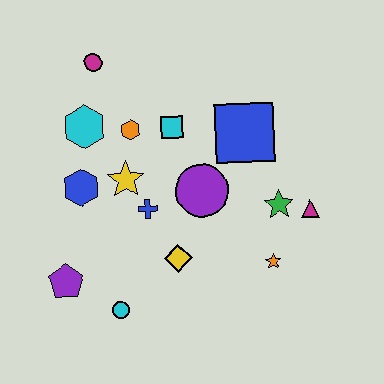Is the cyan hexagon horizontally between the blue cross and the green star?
No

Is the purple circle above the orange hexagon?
No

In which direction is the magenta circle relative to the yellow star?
The magenta circle is above the yellow star.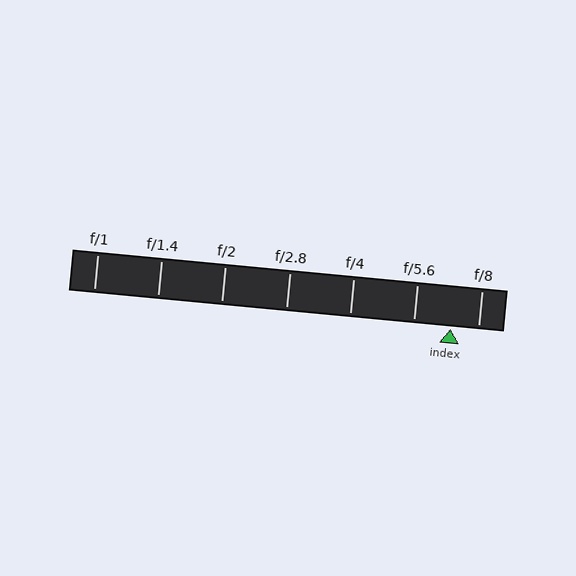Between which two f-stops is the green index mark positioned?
The index mark is between f/5.6 and f/8.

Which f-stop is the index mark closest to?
The index mark is closest to f/8.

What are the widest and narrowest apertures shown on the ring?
The widest aperture shown is f/1 and the narrowest is f/8.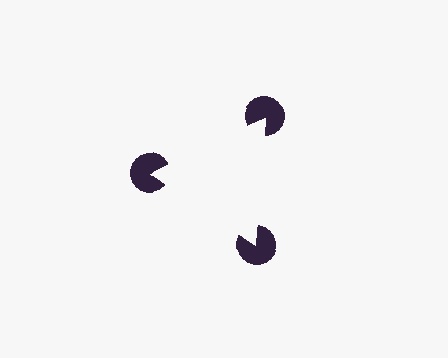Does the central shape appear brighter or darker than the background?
It typically appears slightly brighter than the background, even though no actual brightness change is drawn.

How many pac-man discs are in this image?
There are 3 — one at each vertex of the illusory triangle.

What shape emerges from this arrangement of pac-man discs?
An illusory triangle — its edges are inferred from the aligned wedge cuts in the pac-man discs, not physically drawn.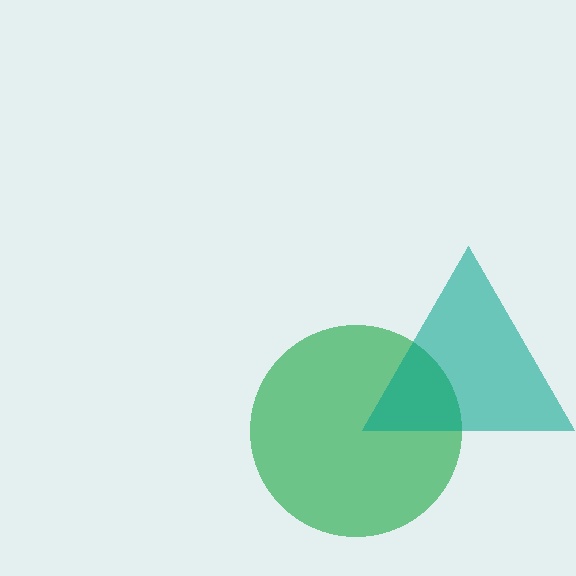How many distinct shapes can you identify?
There are 2 distinct shapes: a green circle, a teal triangle.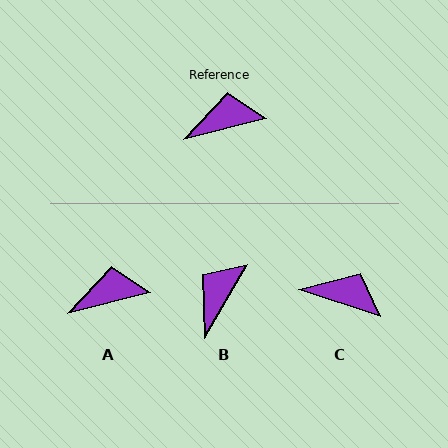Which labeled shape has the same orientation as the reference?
A.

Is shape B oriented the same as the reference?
No, it is off by about 45 degrees.